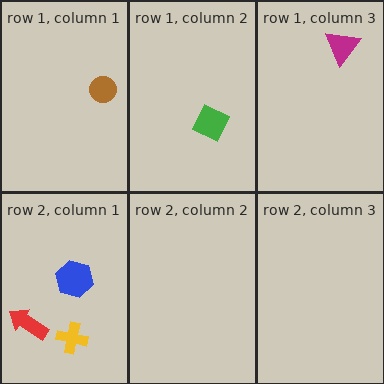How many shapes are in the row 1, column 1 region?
1.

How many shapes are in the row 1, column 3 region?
1.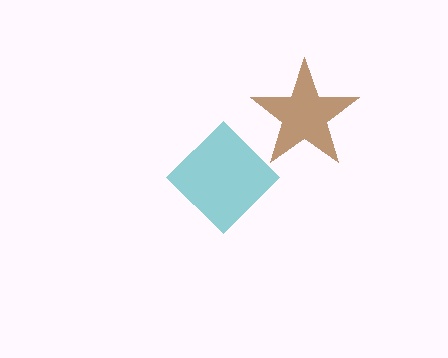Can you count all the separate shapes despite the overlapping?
Yes, there are 2 separate shapes.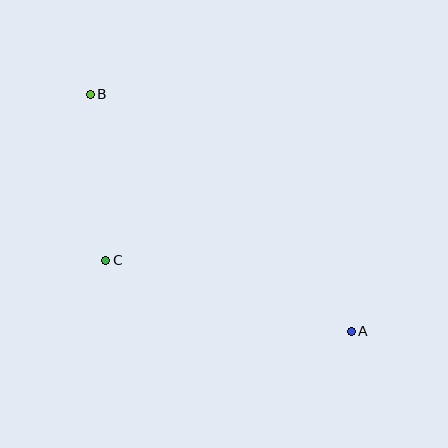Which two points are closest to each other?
Points B and C are closest to each other.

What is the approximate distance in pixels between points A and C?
The distance between A and C is approximately 256 pixels.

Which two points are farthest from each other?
Points A and B are farthest from each other.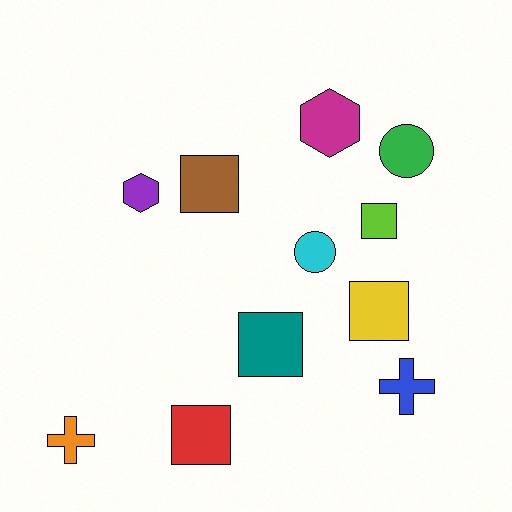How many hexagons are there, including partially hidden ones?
There are 2 hexagons.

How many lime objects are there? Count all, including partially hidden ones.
There is 1 lime object.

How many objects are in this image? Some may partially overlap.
There are 11 objects.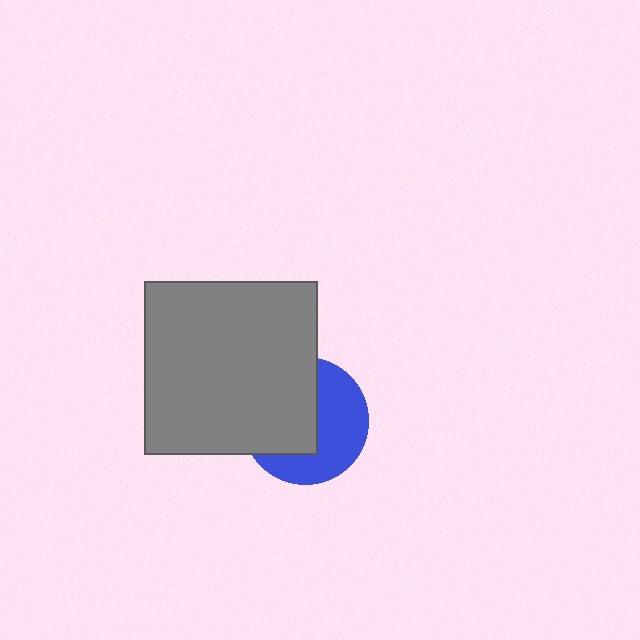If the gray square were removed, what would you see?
You would see the complete blue circle.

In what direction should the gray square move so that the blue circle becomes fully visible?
The gray square should move left. That is the shortest direction to clear the overlap and leave the blue circle fully visible.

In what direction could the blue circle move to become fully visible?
The blue circle could move right. That would shift it out from behind the gray square entirely.